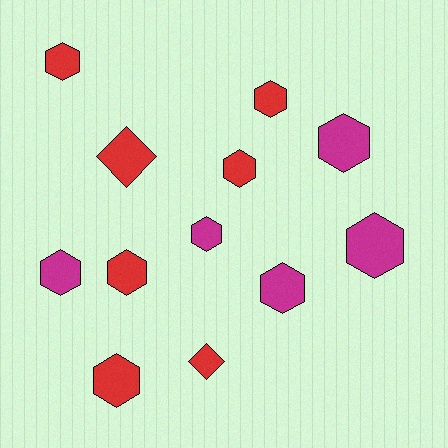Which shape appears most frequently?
Hexagon, with 10 objects.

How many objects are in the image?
There are 12 objects.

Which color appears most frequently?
Red, with 7 objects.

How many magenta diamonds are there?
There are no magenta diamonds.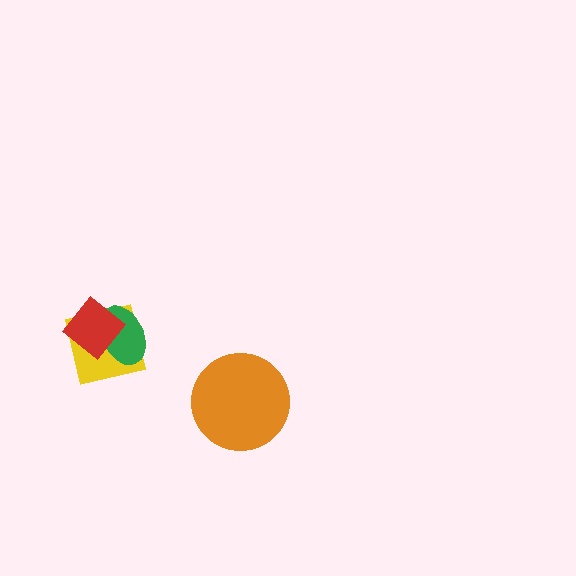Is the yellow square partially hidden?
Yes, it is partially covered by another shape.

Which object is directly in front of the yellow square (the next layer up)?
The green ellipse is directly in front of the yellow square.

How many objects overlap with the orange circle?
0 objects overlap with the orange circle.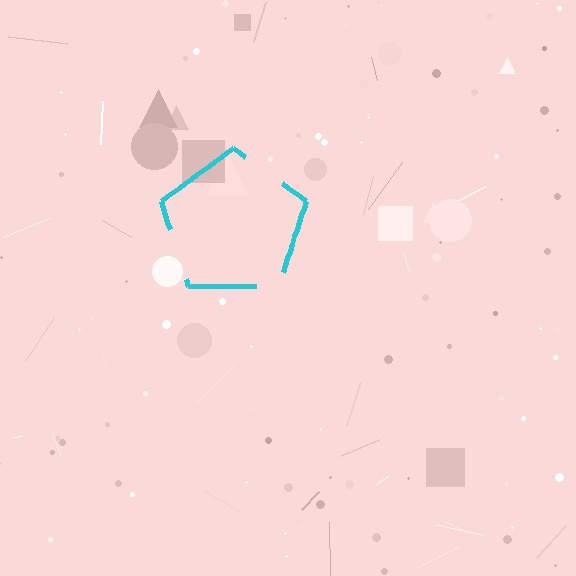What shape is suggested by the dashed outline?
The dashed outline suggests a pentagon.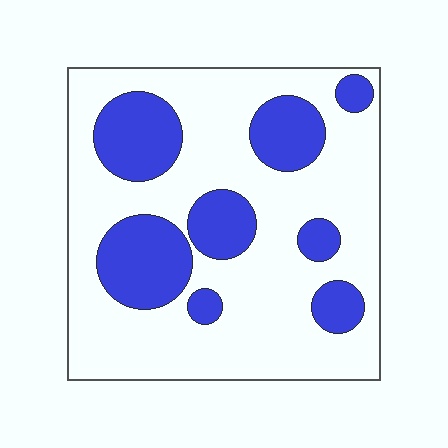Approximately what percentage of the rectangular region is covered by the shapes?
Approximately 30%.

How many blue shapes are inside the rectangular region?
8.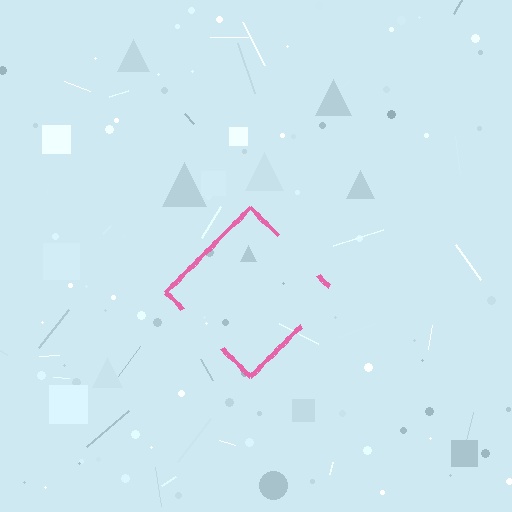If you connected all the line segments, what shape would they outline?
They would outline a diamond.